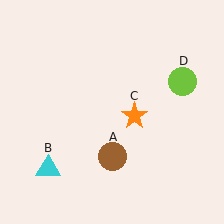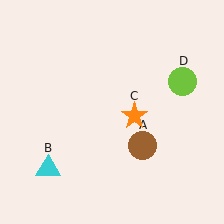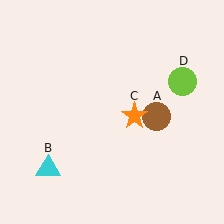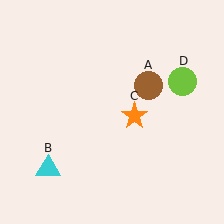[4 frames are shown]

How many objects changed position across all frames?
1 object changed position: brown circle (object A).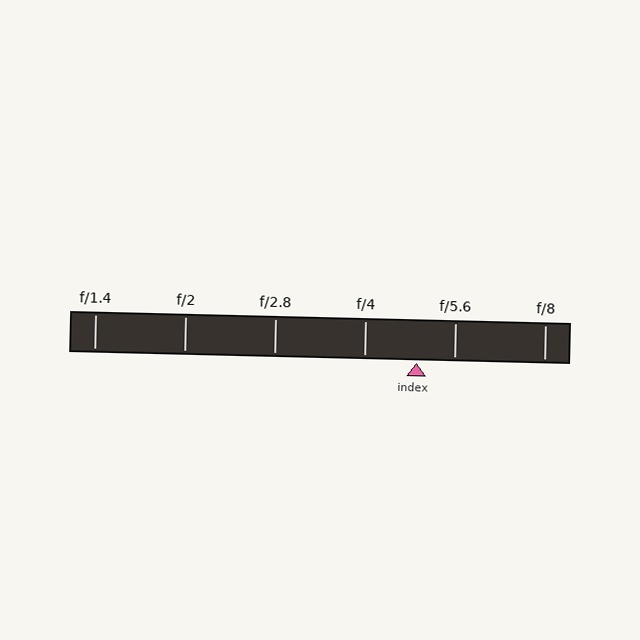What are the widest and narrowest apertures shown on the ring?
The widest aperture shown is f/1.4 and the narrowest is f/8.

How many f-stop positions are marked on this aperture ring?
There are 6 f-stop positions marked.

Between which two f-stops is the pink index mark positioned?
The index mark is between f/4 and f/5.6.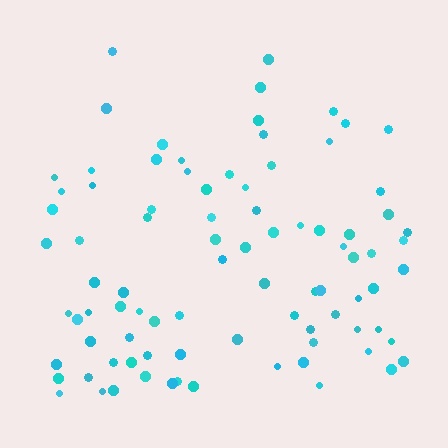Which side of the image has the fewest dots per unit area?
The top.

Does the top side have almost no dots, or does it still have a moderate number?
Still a moderate number, just noticeably fewer than the bottom.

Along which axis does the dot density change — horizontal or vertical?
Vertical.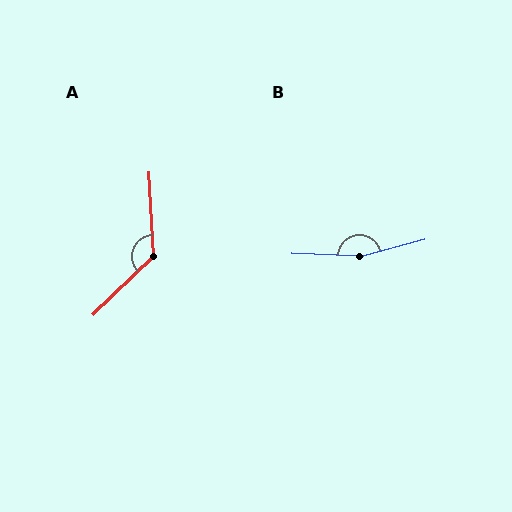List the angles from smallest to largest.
A (131°), B (163°).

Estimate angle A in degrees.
Approximately 131 degrees.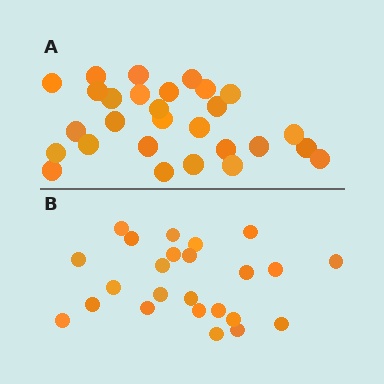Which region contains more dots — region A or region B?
Region A (the top region) has more dots.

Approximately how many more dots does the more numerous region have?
Region A has about 4 more dots than region B.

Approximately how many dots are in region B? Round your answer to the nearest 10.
About 20 dots. (The exact count is 24, which rounds to 20.)